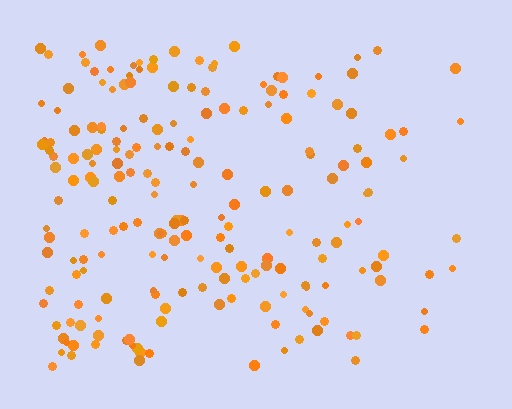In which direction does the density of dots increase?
From right to left, with the left side densest.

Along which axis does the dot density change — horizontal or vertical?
Horizontal.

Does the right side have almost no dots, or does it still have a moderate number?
Still a moderate number, just noticeably fewer than the left.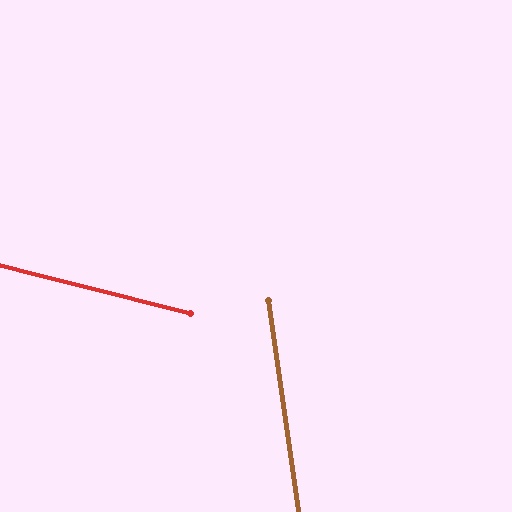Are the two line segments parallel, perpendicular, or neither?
Neither parallel nor perpendicular — they differ by about 68°.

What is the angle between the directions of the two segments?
Approximately 68 degrees.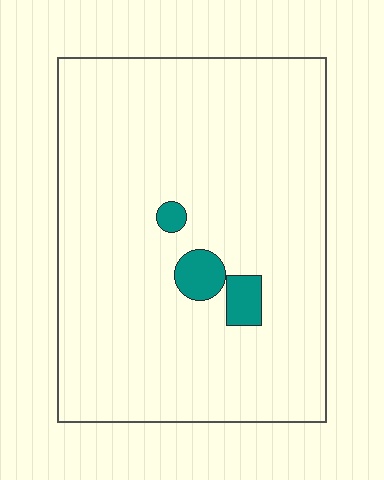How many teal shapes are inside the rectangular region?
3.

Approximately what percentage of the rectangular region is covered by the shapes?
Approximately 5%.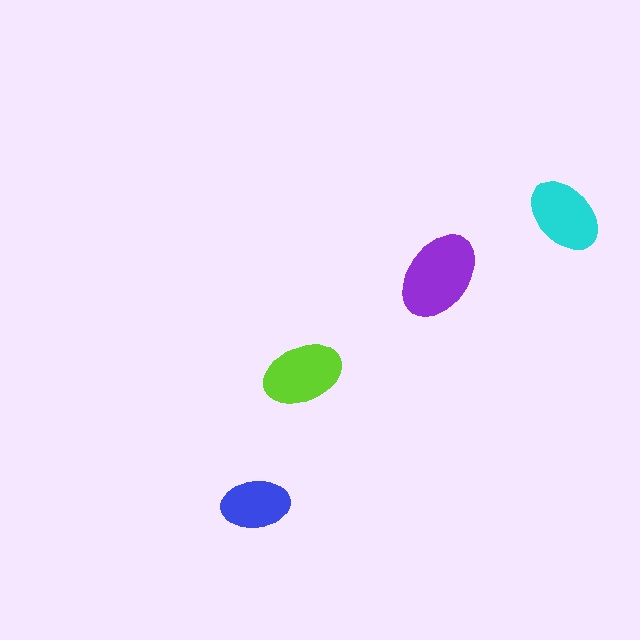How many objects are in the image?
There are 4 objects in the image.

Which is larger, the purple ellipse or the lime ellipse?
The purple one.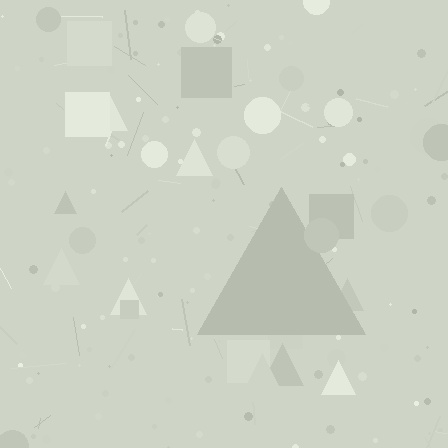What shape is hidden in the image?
A triangle is hidden in the image.